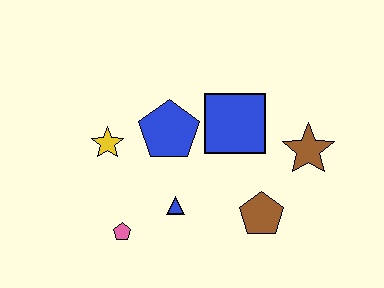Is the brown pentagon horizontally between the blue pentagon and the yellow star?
No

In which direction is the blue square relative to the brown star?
The blue square is to the left of the brown star.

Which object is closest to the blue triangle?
The pink pentagon is closest to the blue triangle.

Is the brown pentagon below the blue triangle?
Yes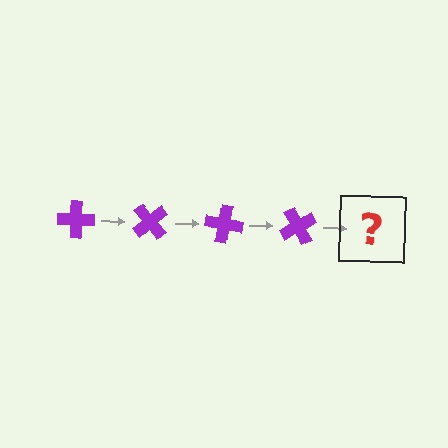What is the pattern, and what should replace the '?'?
The pattern is that the cross rotates 50 degrees each step. The '?' should be a purple cross rotated 200 degrees.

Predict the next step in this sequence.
The next step is a purple cross rotated 200 degrees.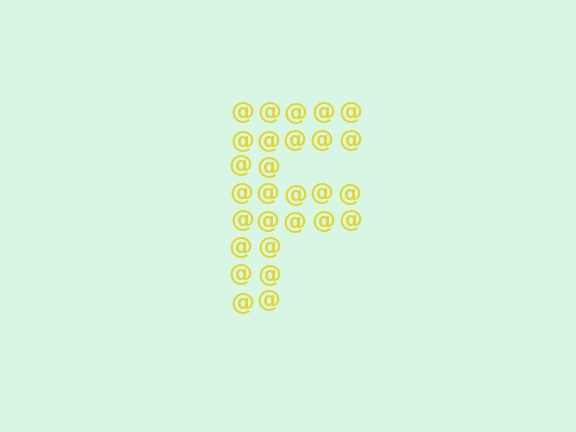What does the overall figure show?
The overall figure shows the letter F.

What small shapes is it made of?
It is made of small at signs.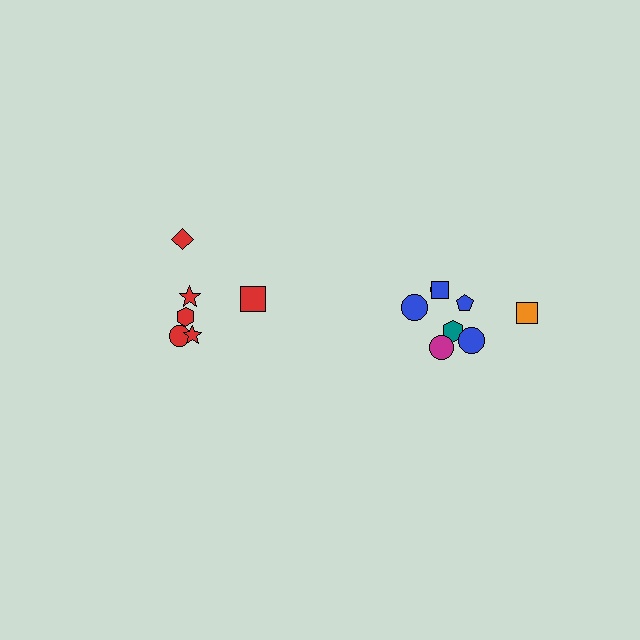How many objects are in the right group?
There are 8 objects.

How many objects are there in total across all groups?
There are 14 objects.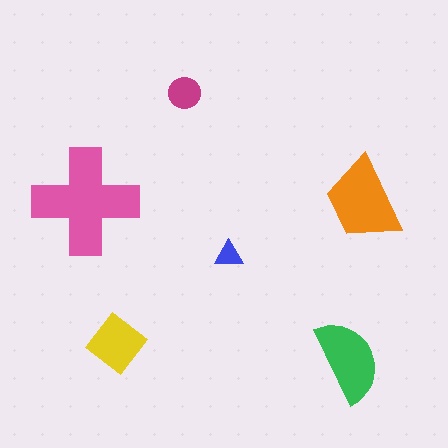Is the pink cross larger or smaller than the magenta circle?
Larger.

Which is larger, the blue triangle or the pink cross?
The pink cross.